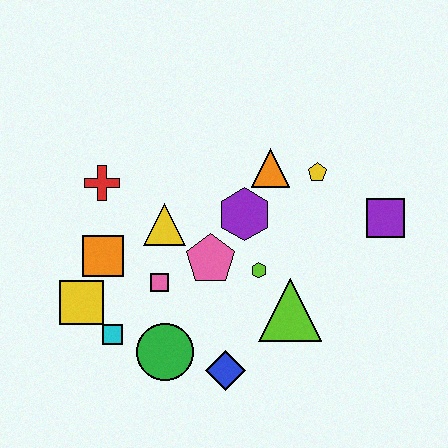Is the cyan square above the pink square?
No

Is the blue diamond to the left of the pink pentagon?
No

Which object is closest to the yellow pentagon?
The orange triangle is closest to the yellow pentagon.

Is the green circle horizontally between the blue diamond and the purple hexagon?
No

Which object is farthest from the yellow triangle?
The purple square is farthest from the yellow triangle.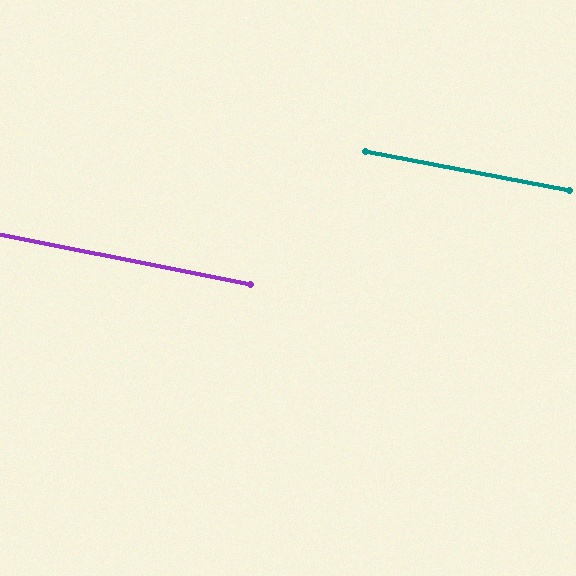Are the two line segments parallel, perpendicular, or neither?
Parallel — their directions differ by only 0.4°.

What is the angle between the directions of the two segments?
Approximately 0 degrees.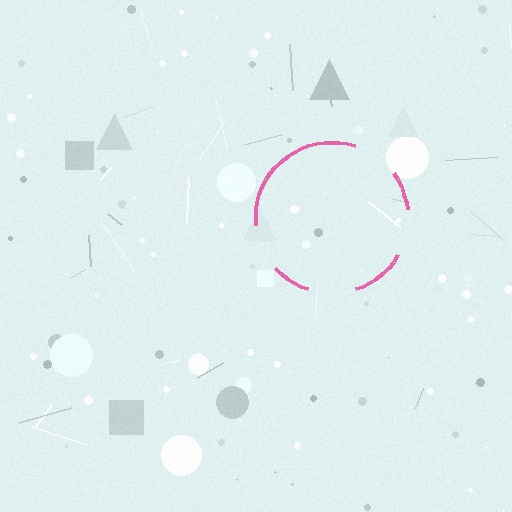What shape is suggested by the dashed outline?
The dashed outline suggests a circle.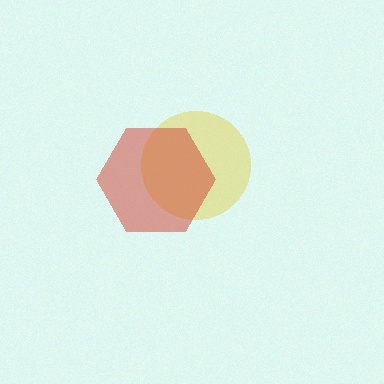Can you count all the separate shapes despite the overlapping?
Yes, there are 2 separate shapes.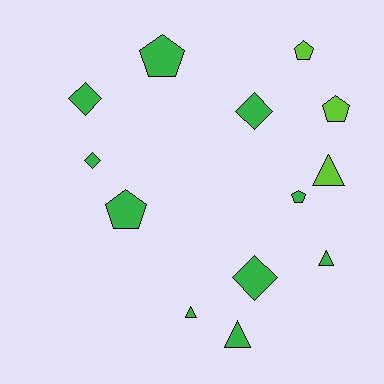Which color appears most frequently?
Green, with 10 objects.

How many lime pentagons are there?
There are 2 lime pentagons.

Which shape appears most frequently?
Pentagon, with 5 objects.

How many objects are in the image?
There are 13 objects.